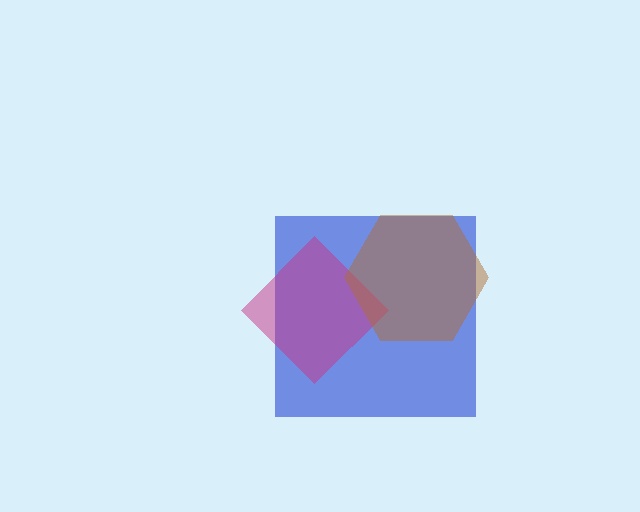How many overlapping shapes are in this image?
There are 3 overlapping shapes in the image.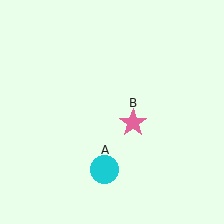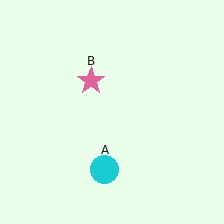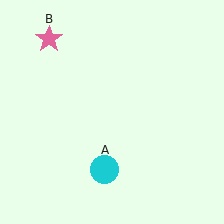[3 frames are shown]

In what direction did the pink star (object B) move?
The pink star (object B) moved up and to the left.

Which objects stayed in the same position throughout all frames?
Cyan circle (object A) remained stationary.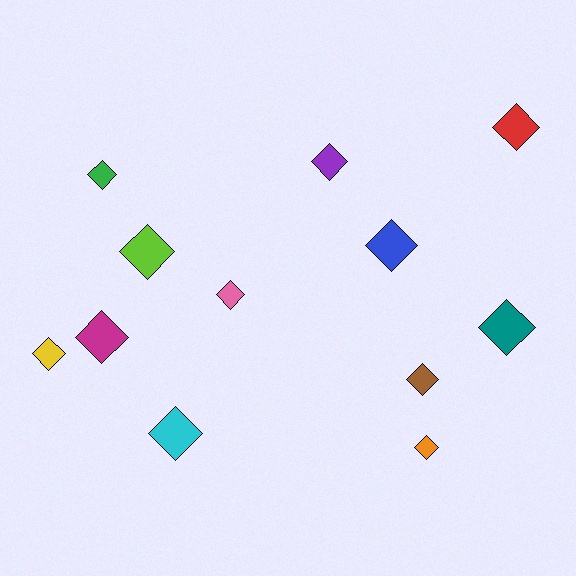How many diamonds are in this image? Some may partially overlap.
There are 12 diamonds.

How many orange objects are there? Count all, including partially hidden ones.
There is 1 orange object.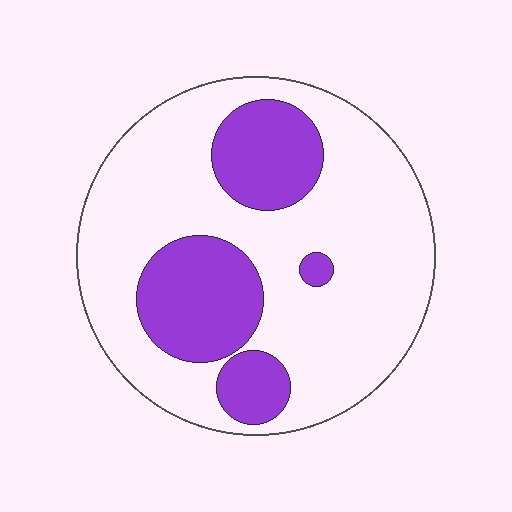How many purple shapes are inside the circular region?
4.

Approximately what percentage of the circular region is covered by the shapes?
Approximately 30%.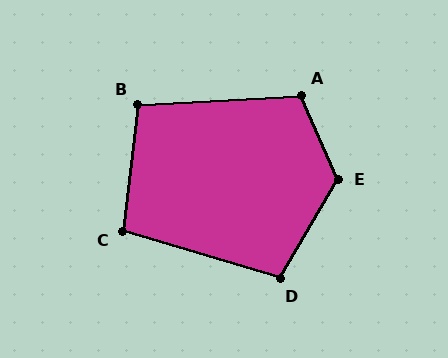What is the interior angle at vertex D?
Approximately 104 degrees (obtuse).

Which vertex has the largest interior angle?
E, at approximately 126 degrees.